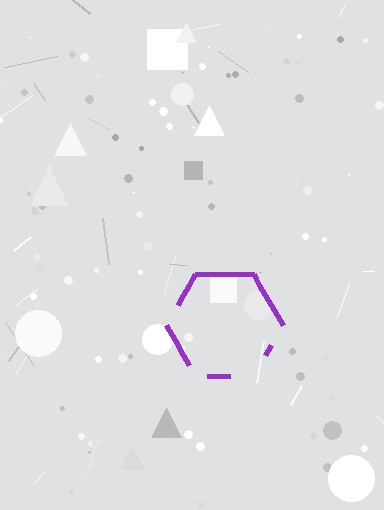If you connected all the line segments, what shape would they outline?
They would outline a hexagon.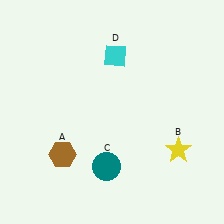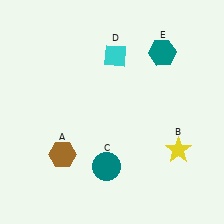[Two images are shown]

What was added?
A teal hexagon (E) was added in Image 2.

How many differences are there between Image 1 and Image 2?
There is 1 difference between the two images.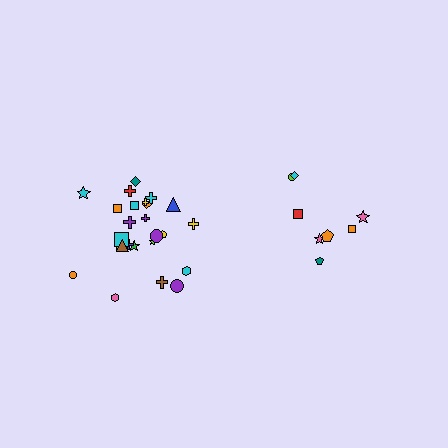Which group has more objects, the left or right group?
The left group.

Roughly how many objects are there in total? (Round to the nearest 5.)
Roughly 35 objects in total.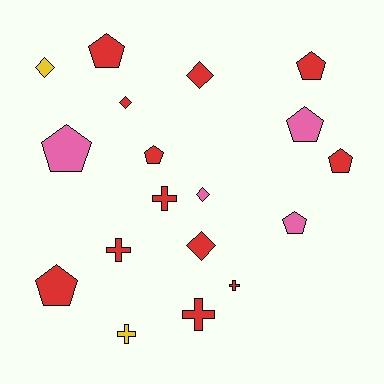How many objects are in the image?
There are 18 objects.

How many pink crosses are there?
There are no pink crosses.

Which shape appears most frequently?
Pentagon, with 8 objects.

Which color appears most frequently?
Red, with 12 objects.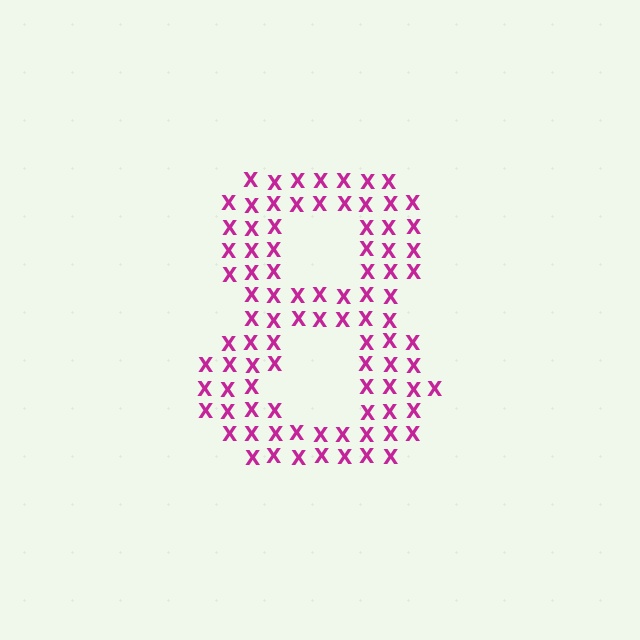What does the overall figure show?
The overall figure shows the digit 8.